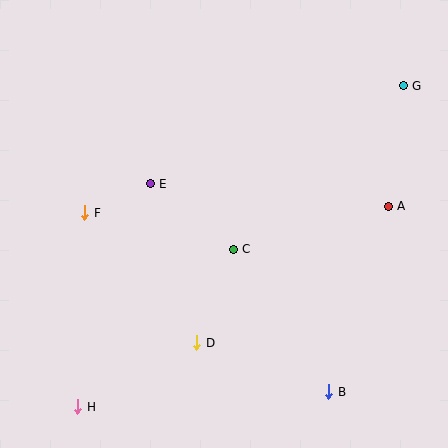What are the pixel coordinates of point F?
Point F is at (85, 213).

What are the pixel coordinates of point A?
Point A is at (388, 206).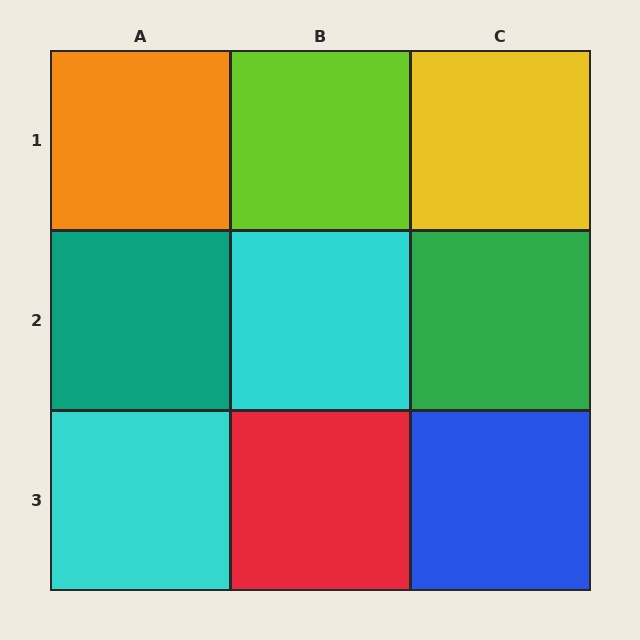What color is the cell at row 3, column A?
Cyan.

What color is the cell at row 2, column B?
Cyan.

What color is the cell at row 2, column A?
Teal.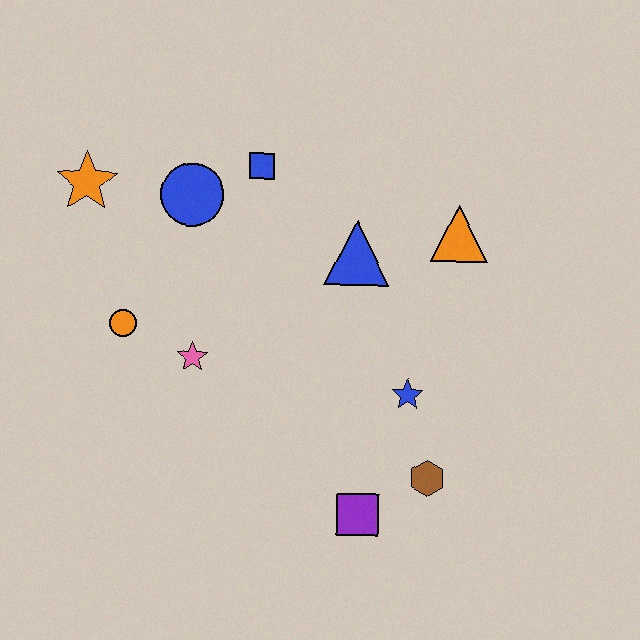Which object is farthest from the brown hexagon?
The orange star is farthest from the brown hexagon.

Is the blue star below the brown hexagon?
No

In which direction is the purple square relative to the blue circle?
The purple square is below the blue circle.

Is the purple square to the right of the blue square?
Yes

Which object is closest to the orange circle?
The pink star is closest to the orange circle.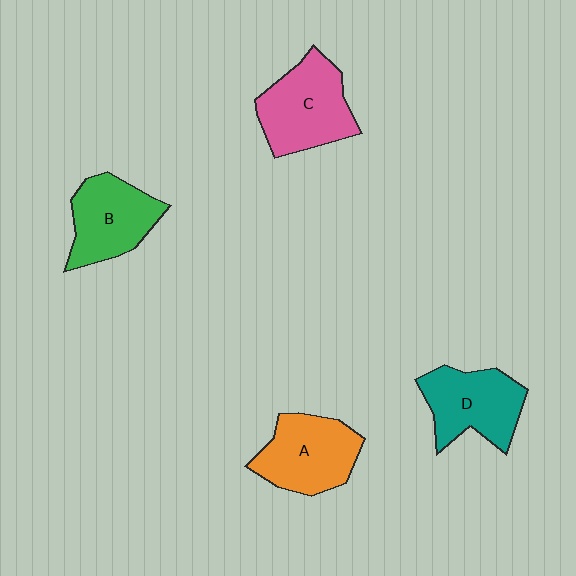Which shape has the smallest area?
Shape B (green).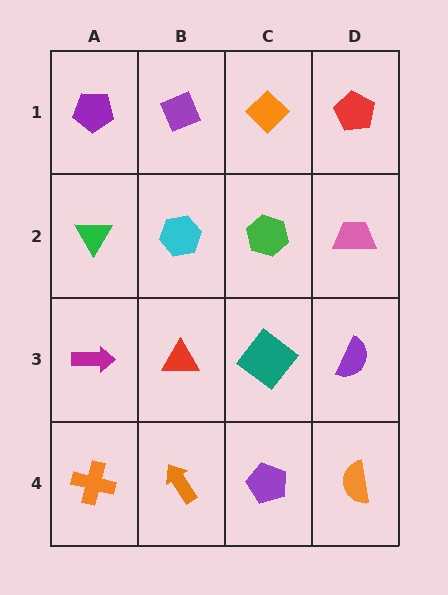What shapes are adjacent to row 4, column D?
A purple semicircle (row 3, column D), a purple pentagon (row 4, column C).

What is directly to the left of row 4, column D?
A purple pentagon.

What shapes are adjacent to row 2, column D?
A red pentagon (row 1, column D), a purple semicircle (row 3, column D), a green hexagon (row 2, column C).